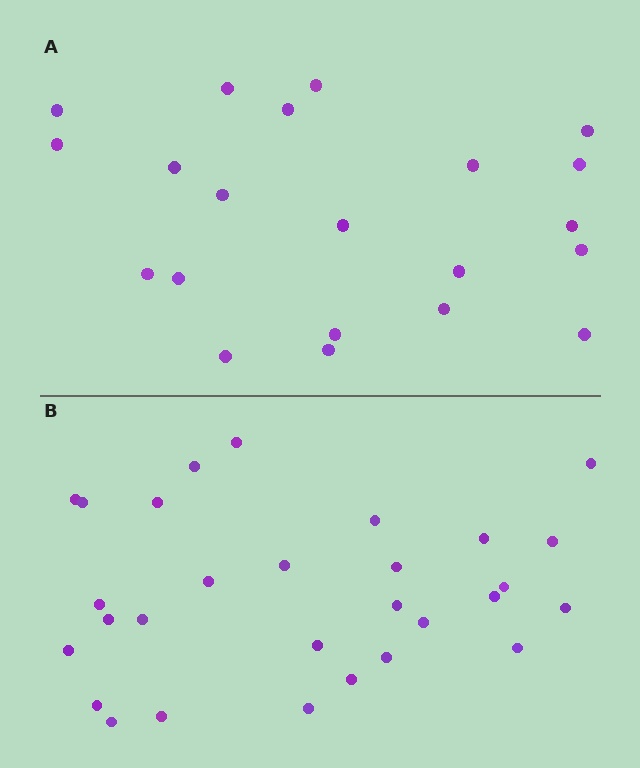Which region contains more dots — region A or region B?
Region B (the bottom region) has more dots.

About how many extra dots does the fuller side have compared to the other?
Region B has roughly 8 or so more dots than region A.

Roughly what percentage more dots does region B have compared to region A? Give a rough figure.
About 40% more.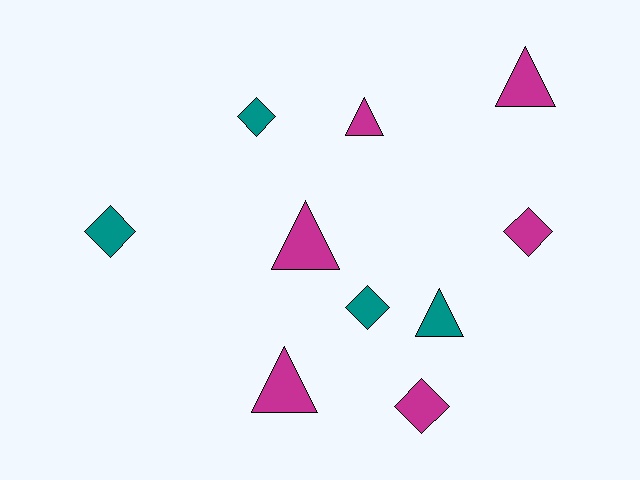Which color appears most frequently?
Magenta, with 6 objects.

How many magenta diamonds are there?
There are 2 magenta diamonds.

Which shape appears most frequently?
Diamond, with 5 objects.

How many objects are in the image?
There are 10 objects.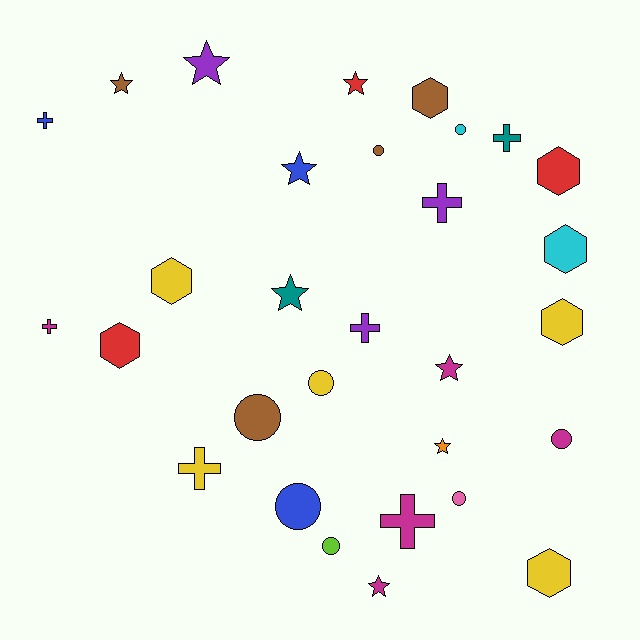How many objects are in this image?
There are 30 objects.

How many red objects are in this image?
There are 3 red objects.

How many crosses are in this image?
There are 7 crosses.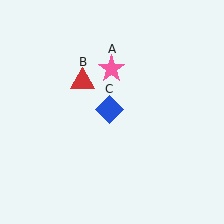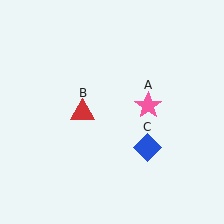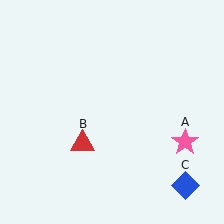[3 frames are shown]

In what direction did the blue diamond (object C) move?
The blue diamond (object C) moved down and to the right.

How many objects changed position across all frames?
3 objects changed position: pink star (object A), red triangle (object B), blue diamond (object C).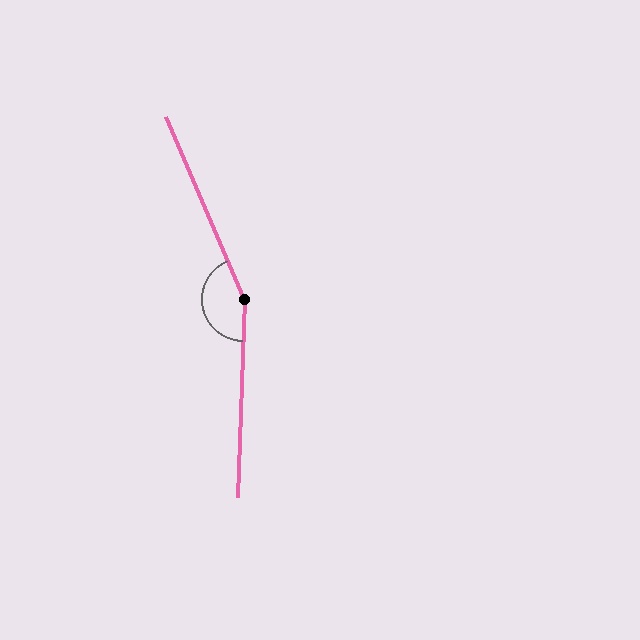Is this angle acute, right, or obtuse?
It is obtuse.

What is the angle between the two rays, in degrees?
Approximately 155 degrees.